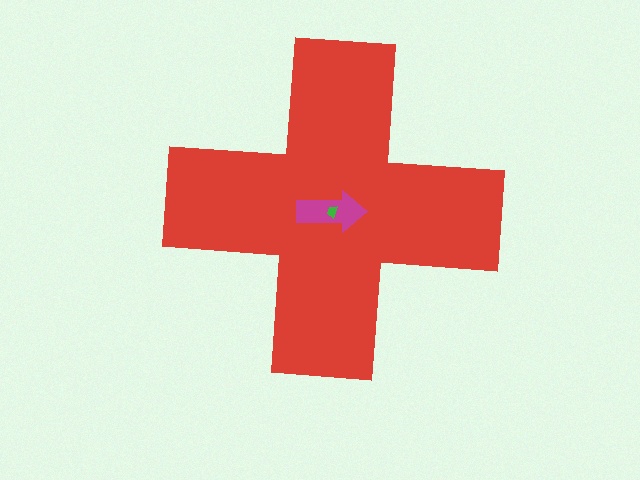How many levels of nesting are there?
3.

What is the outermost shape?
The red cross.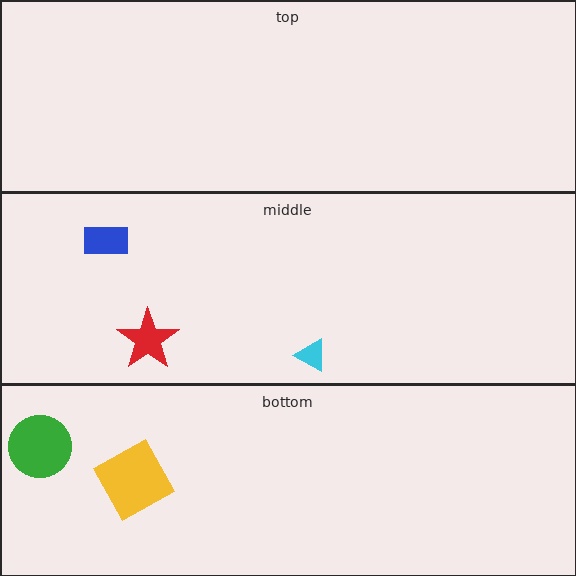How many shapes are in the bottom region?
2.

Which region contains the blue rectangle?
The middle region.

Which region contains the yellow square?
The bottom region.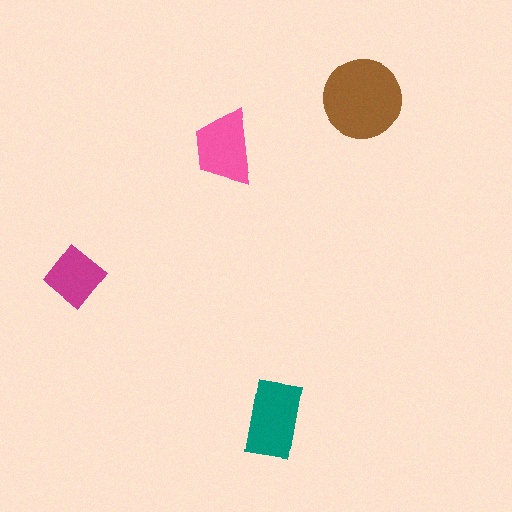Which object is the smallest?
The magenta diamond.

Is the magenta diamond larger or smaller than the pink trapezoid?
Smaller.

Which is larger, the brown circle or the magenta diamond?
The brown circle.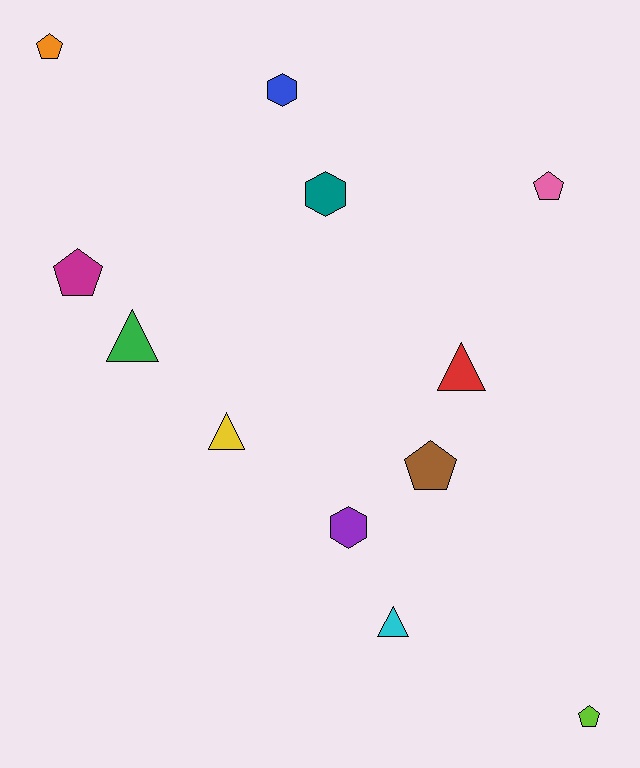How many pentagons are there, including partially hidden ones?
There are 5 pentagons.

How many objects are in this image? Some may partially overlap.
There are 12 objects.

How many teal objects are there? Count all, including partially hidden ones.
There is 1 teal object.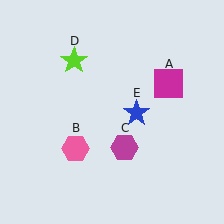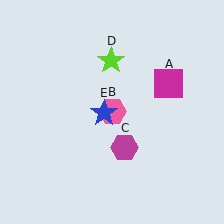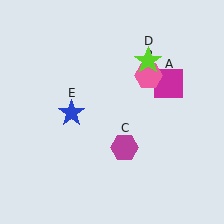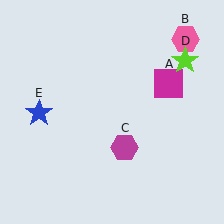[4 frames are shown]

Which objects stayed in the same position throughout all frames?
Magenta square (object A) and magenta hexagon (object C) remained stationary.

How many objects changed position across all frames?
3 objects changed position: pink hexagon (object B), lime star (object D), blue star (object E).